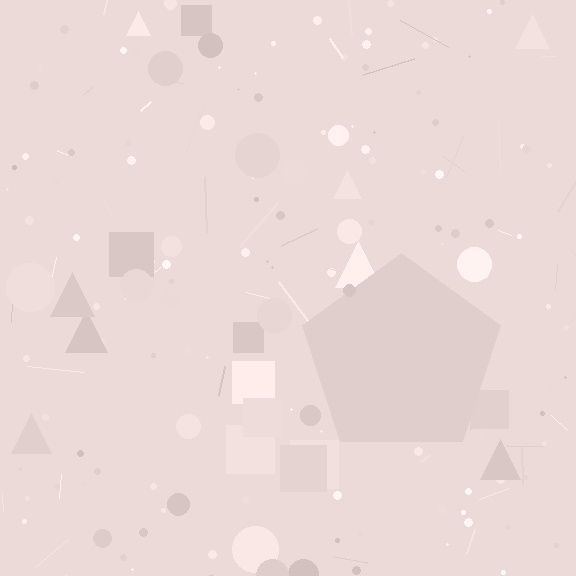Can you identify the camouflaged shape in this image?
The camouflaged shape is a pentagon.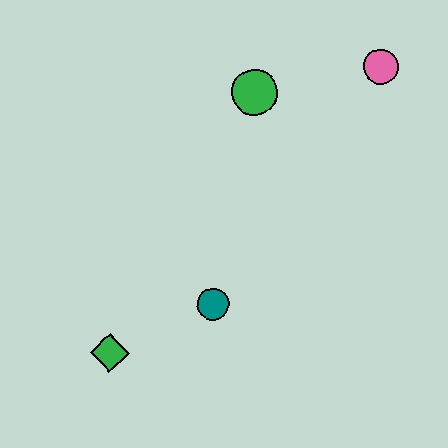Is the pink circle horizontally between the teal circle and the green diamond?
No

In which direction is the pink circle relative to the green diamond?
The pink circle is above the green diamond.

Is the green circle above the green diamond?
Yes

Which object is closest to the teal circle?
The green diamond is closest to the teal circle.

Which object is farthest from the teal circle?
The pink circle is farthest from the teal circle.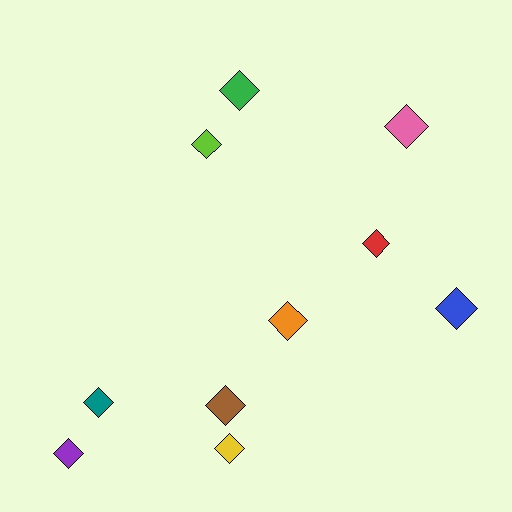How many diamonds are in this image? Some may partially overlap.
There are 10 diamonds.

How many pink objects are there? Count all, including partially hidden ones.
There is 1 pink object.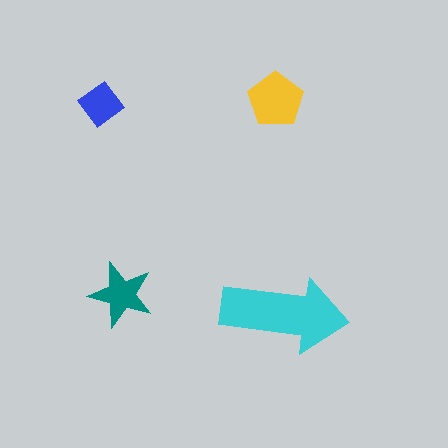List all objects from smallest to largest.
The blue diamond, the teal star, the yellow pentagon, the cyan arrow.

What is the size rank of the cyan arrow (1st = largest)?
1st.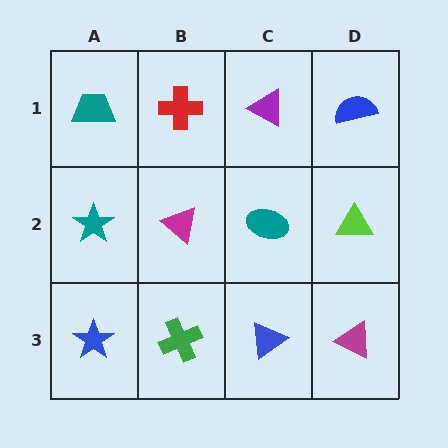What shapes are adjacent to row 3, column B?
A magenta triangle (row 2, column B), a blue star (row 3, column A), a blue triangle (row 3, column C).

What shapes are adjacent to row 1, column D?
A lime triangle (row 2, column D), a purple triangle (row 1, column C).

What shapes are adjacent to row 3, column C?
A teal ellipse (row 2, column C), a green cross (row 3, column B), a magenta triangle (row 3, column D).